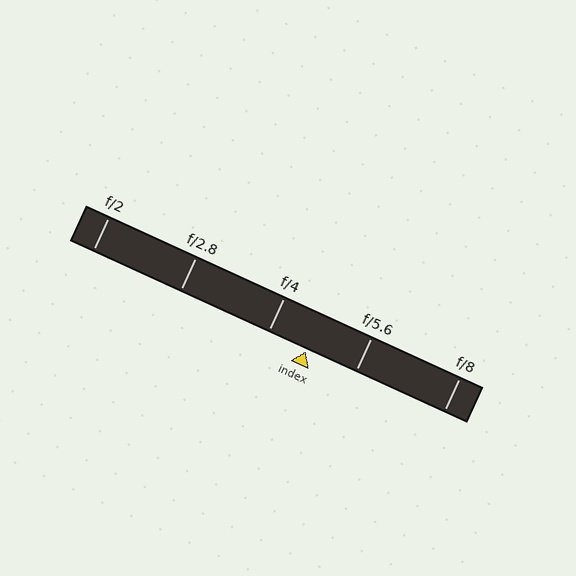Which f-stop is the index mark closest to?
The index mark is closest to f/4.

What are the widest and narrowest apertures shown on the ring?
The widest aperture shown is f/2 and the narrowest is f/8.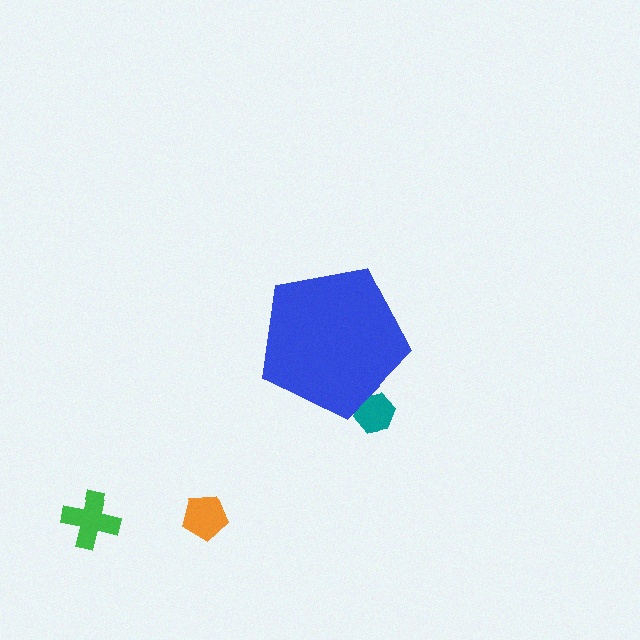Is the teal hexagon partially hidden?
Yes, the teal hexagon is partially hidden behind the blue pentagon.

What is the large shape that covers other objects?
A blue pentagon.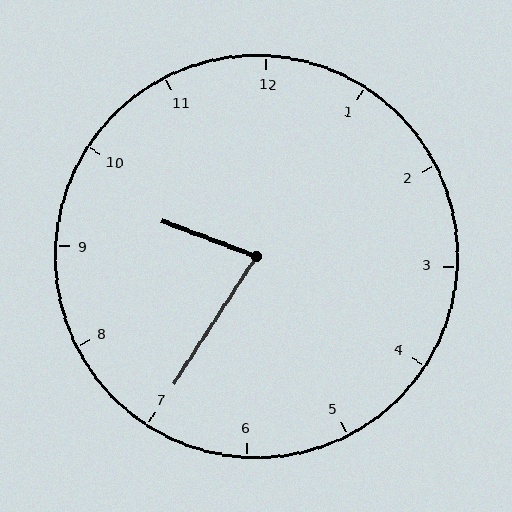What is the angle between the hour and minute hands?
Approximately 78 degrees.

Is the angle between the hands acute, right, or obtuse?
It is acute.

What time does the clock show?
9:35.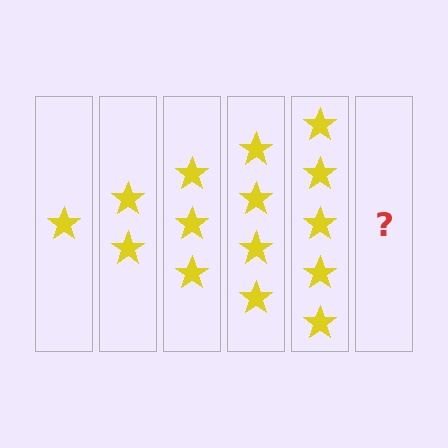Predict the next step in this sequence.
The next step is 6 stars.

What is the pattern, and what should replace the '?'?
The pattern is that each step adds one more star. The '?' should be 6 stars.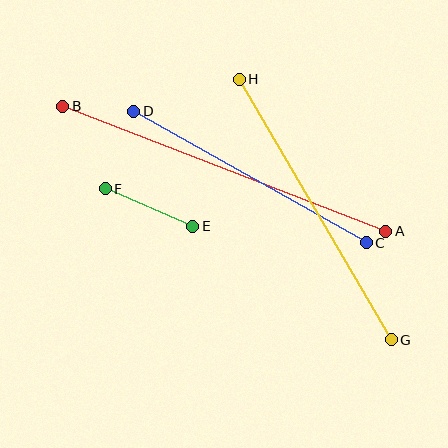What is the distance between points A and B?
The distance is approximately 346 pixels.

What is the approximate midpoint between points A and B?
The midpoint is at approximately (224, 169) pixels.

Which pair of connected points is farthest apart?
Points A and B are farthest apart.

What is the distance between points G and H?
The distance is approximately 302 pixels.